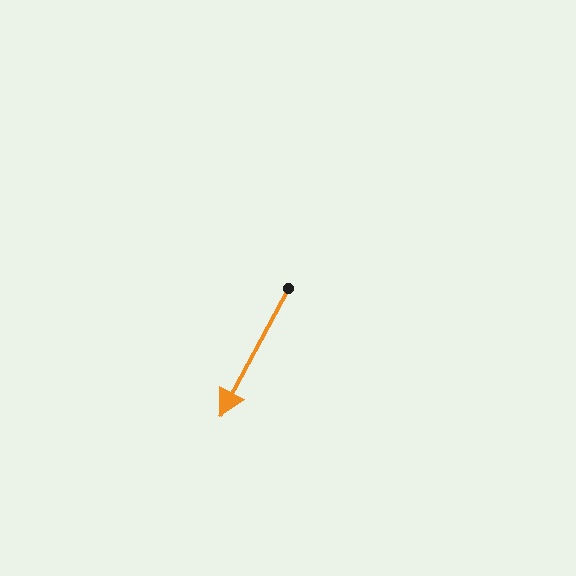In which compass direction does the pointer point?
Southwest.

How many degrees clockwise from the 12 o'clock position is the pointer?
Approximately 208 degrees.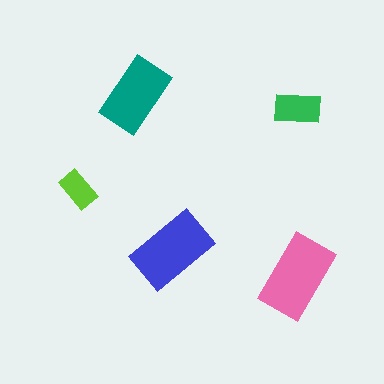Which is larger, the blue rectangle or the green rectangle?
The blue one.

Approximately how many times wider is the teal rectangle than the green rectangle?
About 1.5 times wider.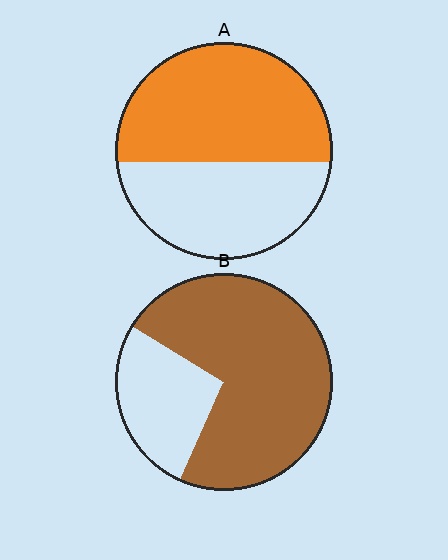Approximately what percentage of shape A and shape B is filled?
A is approximately 55% and B is approximately 75%.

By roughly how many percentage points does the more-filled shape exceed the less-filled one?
By roughly 15 percentage points (B over A).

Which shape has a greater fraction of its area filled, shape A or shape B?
Shape B.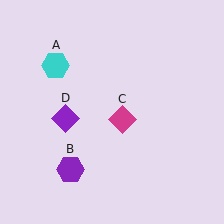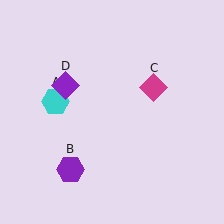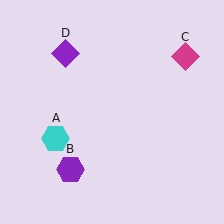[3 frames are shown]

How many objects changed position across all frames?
3 objects changed position: cyan hexagon (object A), magenta diamond (object C), purple diamond (object D).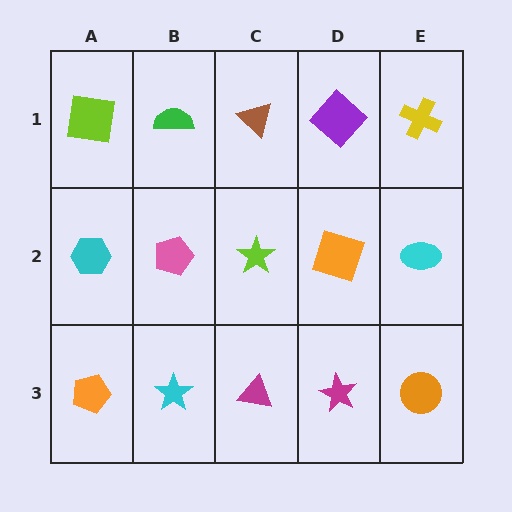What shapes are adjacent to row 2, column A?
A lime square (row 1, column A), an orange pentagon (row 3, column A), a pink pentagon (row 2, column B).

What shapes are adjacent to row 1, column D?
An orange square (row 2, column D), a brown triangle (row 1, column C), a yellow cross (row 1, column E).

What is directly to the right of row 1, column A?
A green semicircle.